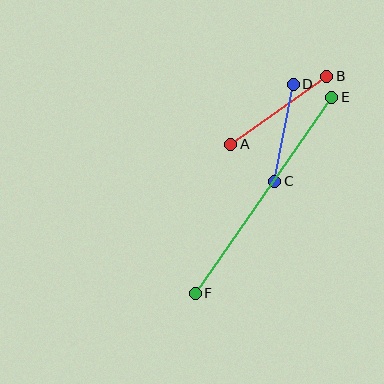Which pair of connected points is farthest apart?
Points E and F are farthest apart.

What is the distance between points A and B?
The distance is approximately 118 pixels.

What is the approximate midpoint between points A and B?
The midpoint is at approximately (279, 110) pixels.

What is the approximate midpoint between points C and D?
The midpoint is at approximately (284, 133) pixels.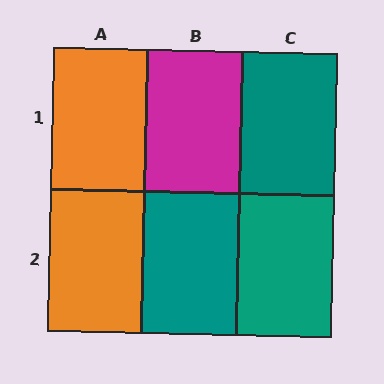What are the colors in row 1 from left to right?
Orange, magenta, teal.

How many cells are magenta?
1 cell is magenta.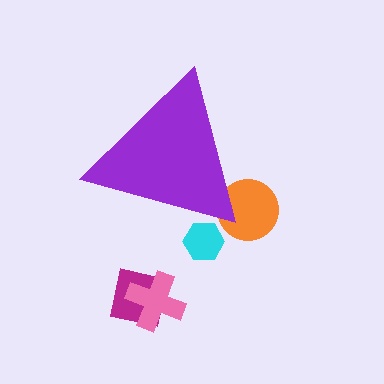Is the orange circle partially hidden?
Yes, the orange circle is partially hidden behind the purple triangle.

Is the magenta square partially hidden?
No, the magenta square is fully visible.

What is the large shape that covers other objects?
A purple triangle.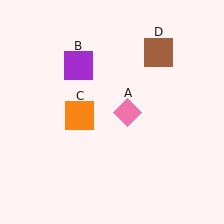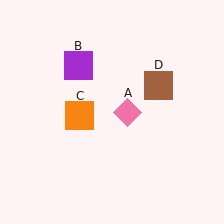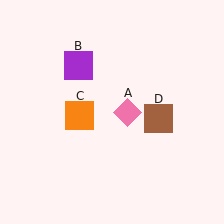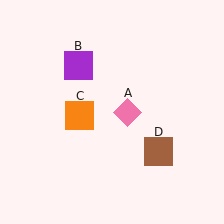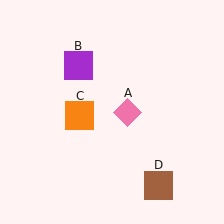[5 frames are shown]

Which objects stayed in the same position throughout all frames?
Pink diamond (object A) and purple square (object B) and orange square (object C) remained stationary.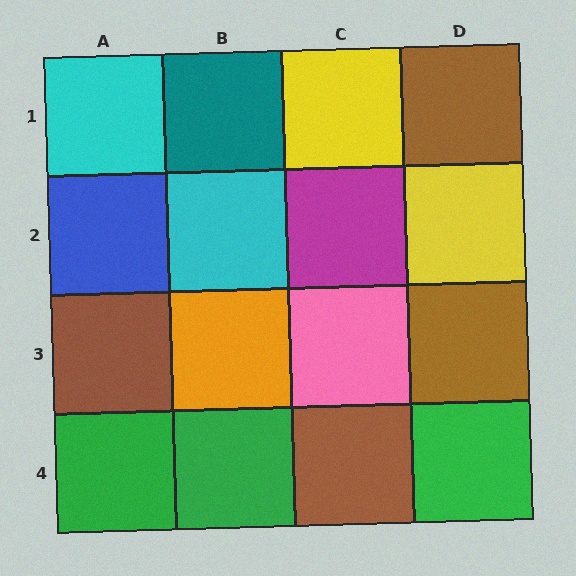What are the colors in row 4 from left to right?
Green, green, brown, green.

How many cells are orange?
1 cell is orange.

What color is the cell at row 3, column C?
Pink.